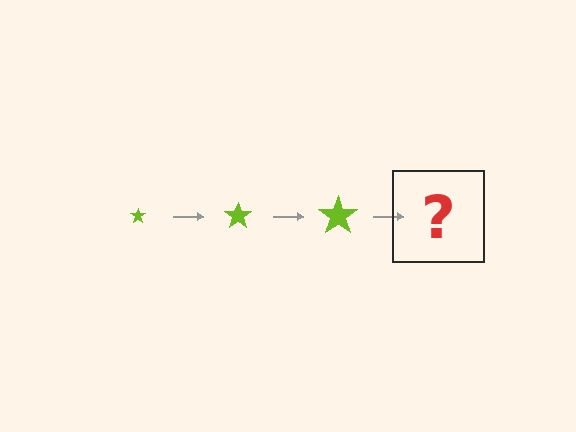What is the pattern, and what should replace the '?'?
The pattern is that the star gets progressively larger each step. The '?' should be a lime star, larger than the previous one.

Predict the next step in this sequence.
The next step is a lime star, larger than the previous one.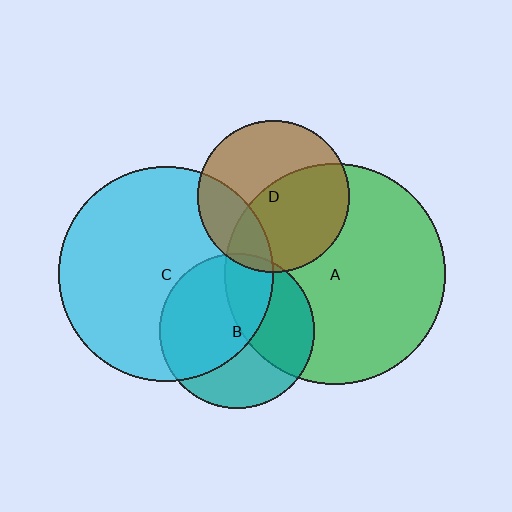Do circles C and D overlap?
Yes.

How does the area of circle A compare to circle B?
Approximately 2.0 times.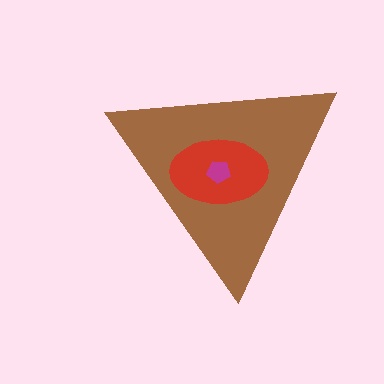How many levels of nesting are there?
3.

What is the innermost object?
The magenta pentagon.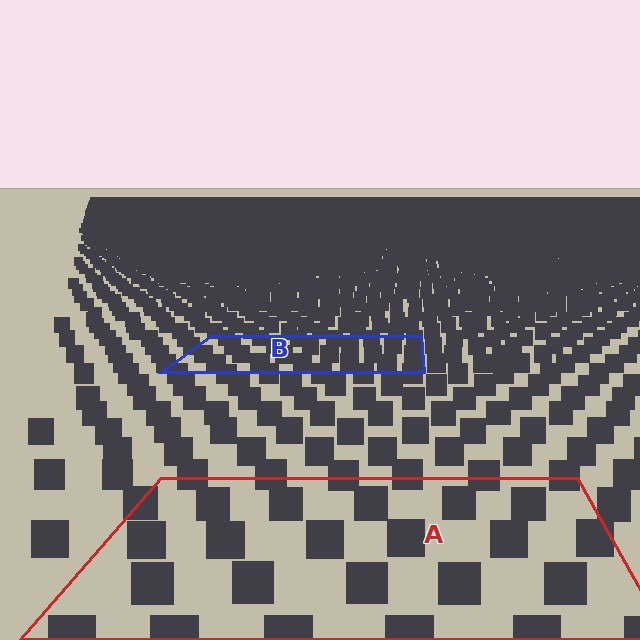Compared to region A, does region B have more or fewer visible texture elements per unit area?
Region B has more texture elements per unit area — they are packed more densely because it is farther away.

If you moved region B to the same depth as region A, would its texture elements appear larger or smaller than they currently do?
They would appear larger. At a closer depth, the same texture elements are projected at a bigger on-screen size.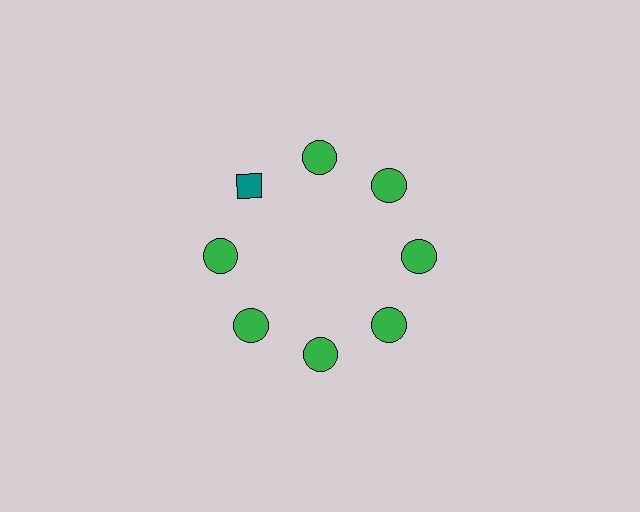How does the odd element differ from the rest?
It differs in both color (teal instead of green) and shape (diamond instead of circle).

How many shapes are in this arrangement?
There are 8 shapes arranged in a ring pattern.